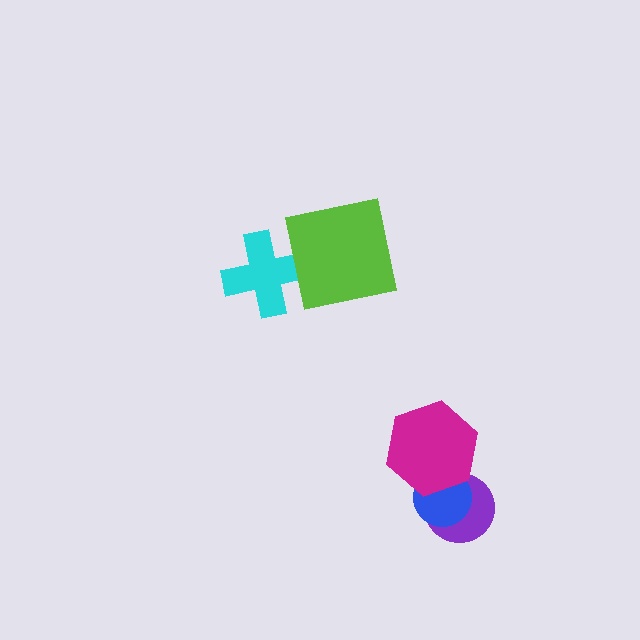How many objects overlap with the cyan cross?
1 object overlaps with the cyan cross.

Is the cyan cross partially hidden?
Yes, it is partially covered by another shape.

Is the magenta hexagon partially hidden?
No, no other shape covers it.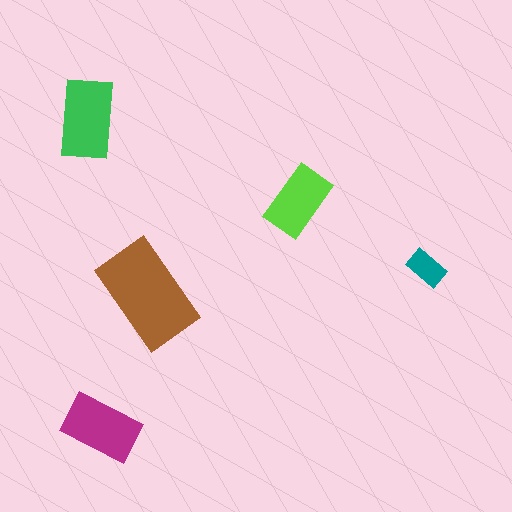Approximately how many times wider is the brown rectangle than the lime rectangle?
About 1.5 times wider.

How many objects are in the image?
There are 5 objects in the image.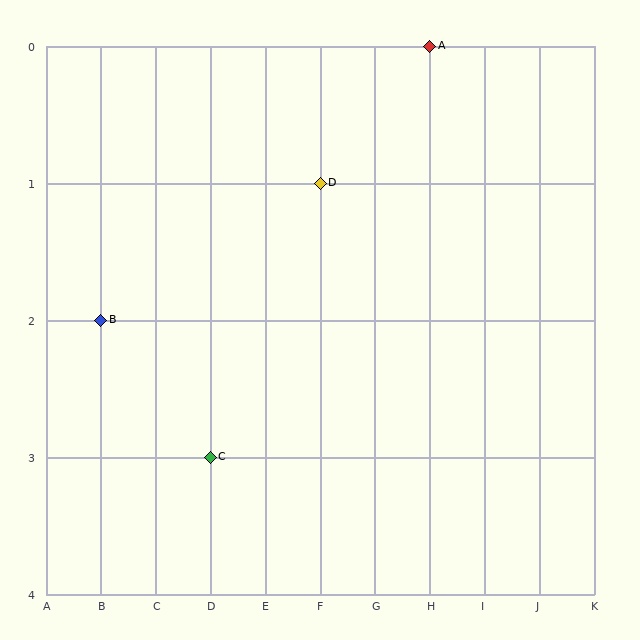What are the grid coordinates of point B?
Point B is at grid coordinates (B, 2).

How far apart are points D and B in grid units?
Points D and B are 4 columns and 1 row apart (about 4.1 grid units diagonally).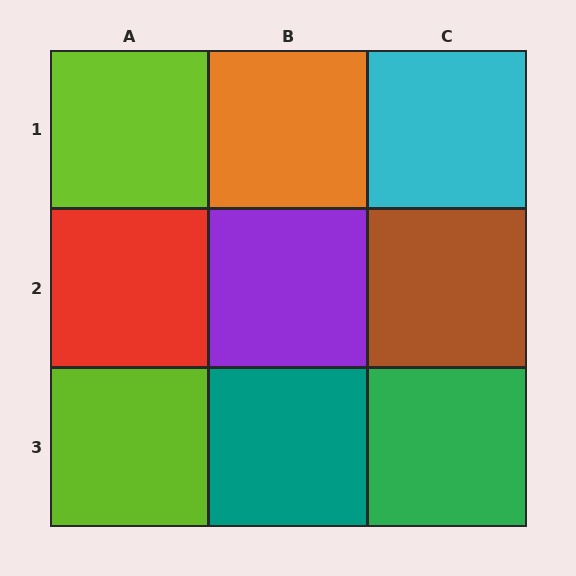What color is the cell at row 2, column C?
Brown.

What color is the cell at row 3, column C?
Green.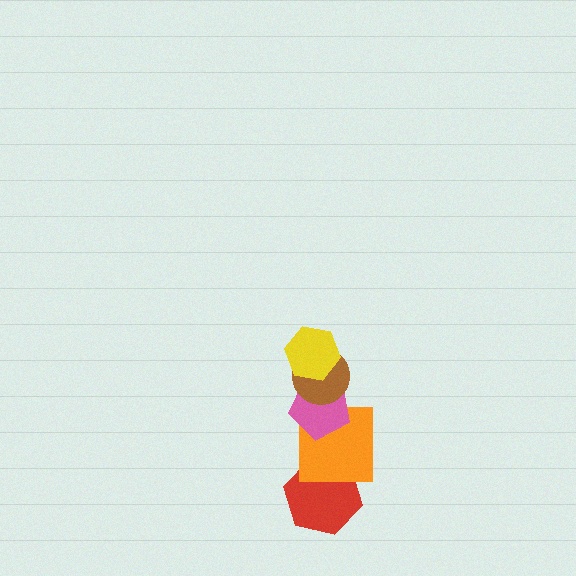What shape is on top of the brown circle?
The yellow hexagon is on top of the brown circle.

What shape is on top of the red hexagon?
The orange square is on top of the red hexagon.